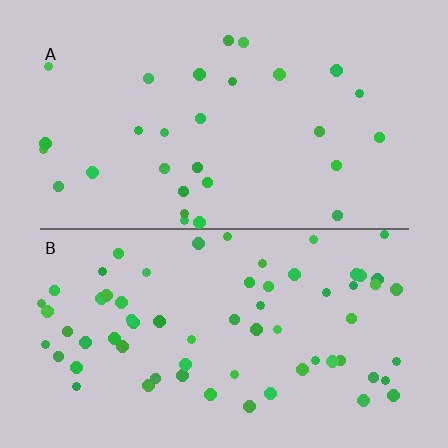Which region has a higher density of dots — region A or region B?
B (the bottom).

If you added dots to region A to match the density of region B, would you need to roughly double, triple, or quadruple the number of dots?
Approximately double.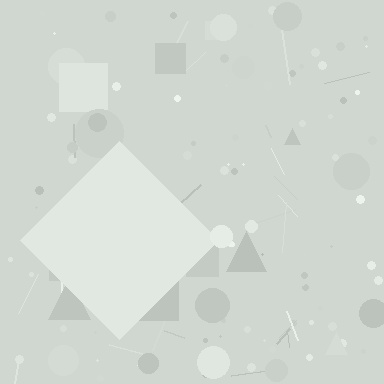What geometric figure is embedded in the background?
A diamond is embedded in the background.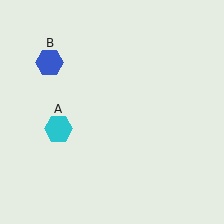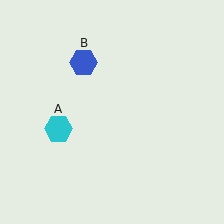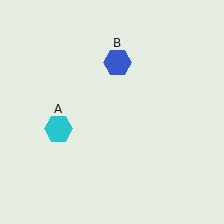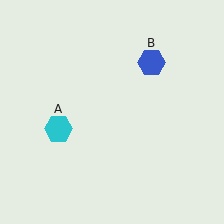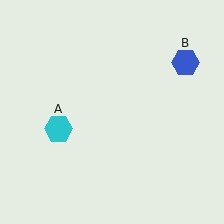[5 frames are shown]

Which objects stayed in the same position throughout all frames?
Cyan hexagon (object A) remained stationary.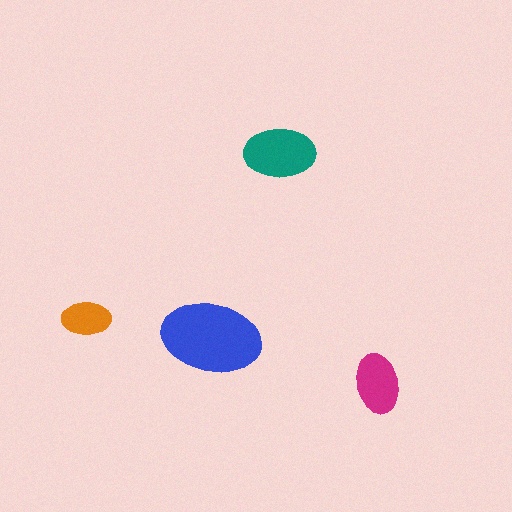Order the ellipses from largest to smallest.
the blue one, the teal one, the magenta one, the orange one.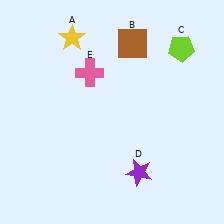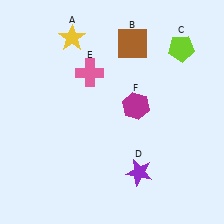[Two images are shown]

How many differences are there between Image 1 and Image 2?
There is 1 difference between the two images.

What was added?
A magenta hexagon (F) was added in Image 2.